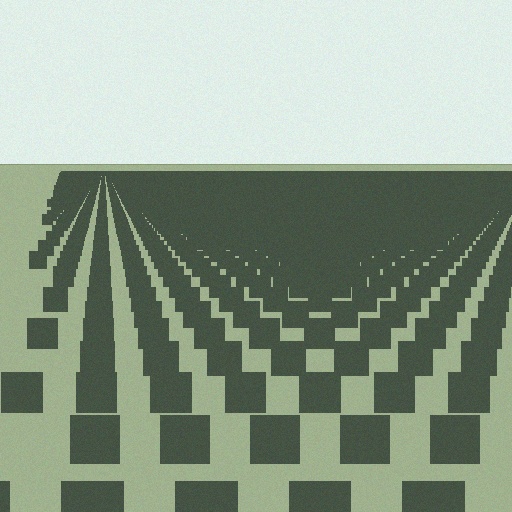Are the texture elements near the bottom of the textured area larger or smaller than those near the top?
Larger. Near the bottom, elements are closer to the viewer and appear at a bigger on-screen size.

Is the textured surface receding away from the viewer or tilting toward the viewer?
The surface is receding away from the viewer. Texture elements get smaller and denser toward the top.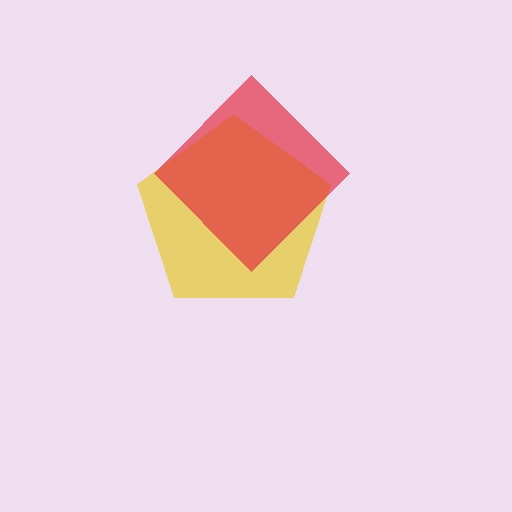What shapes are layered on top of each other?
The layered shapes are: a yellow pentagon, a red diamond.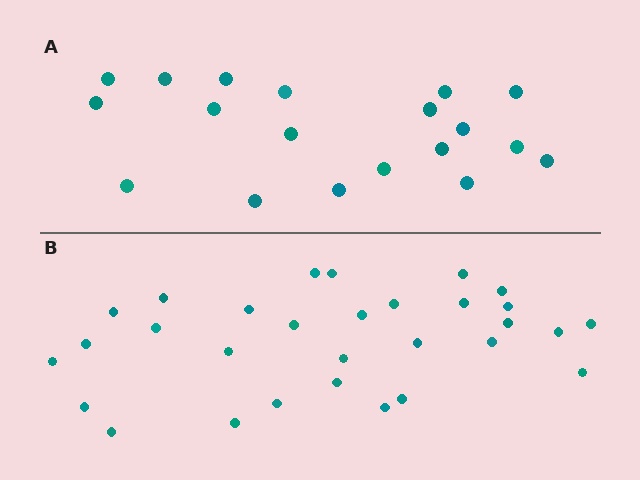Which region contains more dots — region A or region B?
Region B (the bottom region) has more dots.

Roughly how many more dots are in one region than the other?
Region B has roughly 12 or so more dots than region A.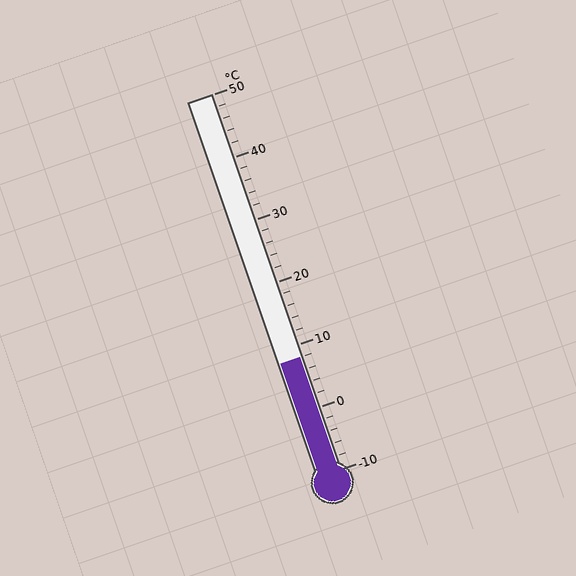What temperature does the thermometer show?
The thermometer shows approximately 8°C.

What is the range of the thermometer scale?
The thermometer scale ranges from -10°C to 50°C.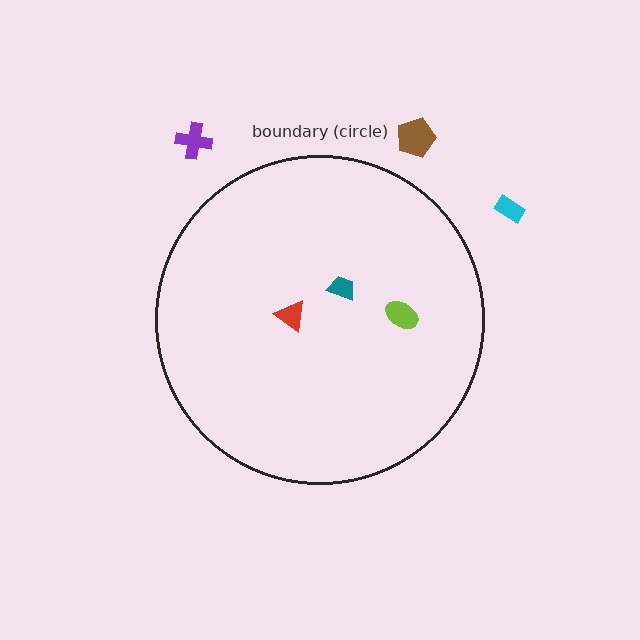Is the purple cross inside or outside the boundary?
Outside.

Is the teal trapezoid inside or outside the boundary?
Inside.